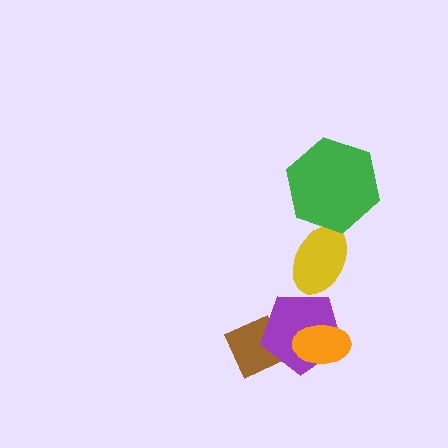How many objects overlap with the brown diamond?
1 object overlaps with the brown diamond.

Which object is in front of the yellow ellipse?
The green hexagon is in front of the yellow ellipse.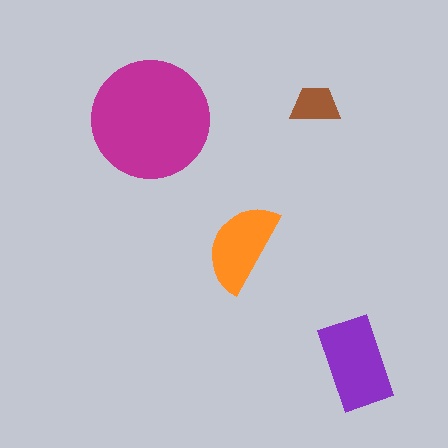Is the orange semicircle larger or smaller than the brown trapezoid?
Larger.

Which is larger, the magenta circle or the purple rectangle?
The magenta circle.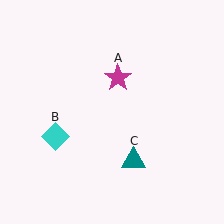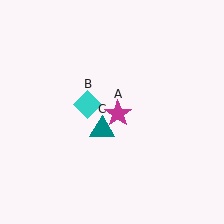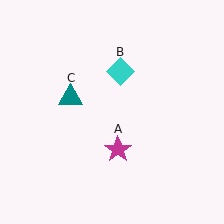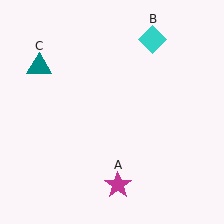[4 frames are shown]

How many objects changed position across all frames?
3 objects changed position: magenta star (object A), cyan diamond (object B), teal triangle (object C).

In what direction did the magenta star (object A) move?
The magenta star (object A) moved down.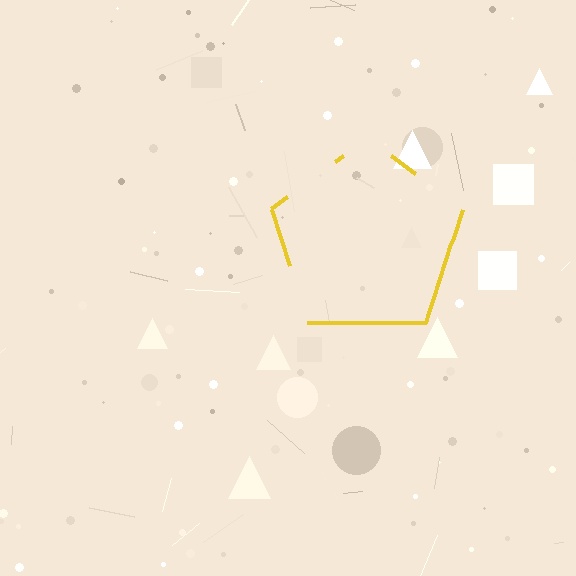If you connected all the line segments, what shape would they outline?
They would outline a pentagon.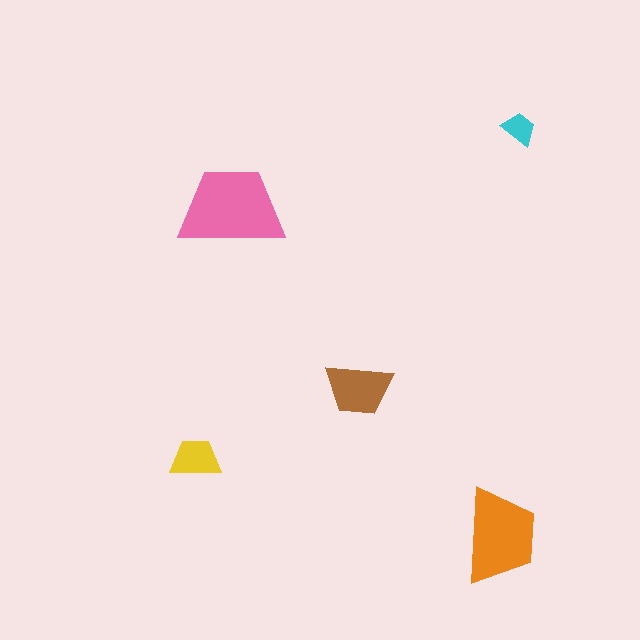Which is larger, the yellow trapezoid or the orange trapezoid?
The orange one.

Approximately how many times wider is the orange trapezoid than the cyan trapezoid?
About 2.5 times wider.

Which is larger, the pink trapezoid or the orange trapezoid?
The pink one.